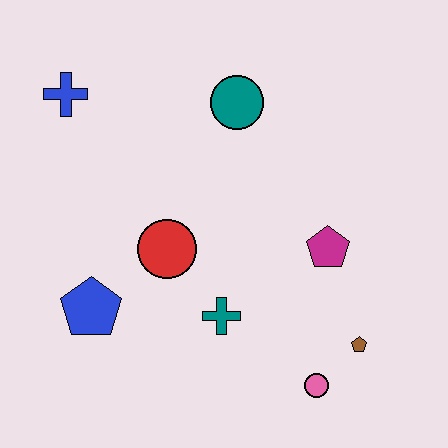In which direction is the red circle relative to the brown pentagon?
The red circle is to the left of the brown pentagon.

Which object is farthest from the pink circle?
The blue cross is farthest from the pink circle.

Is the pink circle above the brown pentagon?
No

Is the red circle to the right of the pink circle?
No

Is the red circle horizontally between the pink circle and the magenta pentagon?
No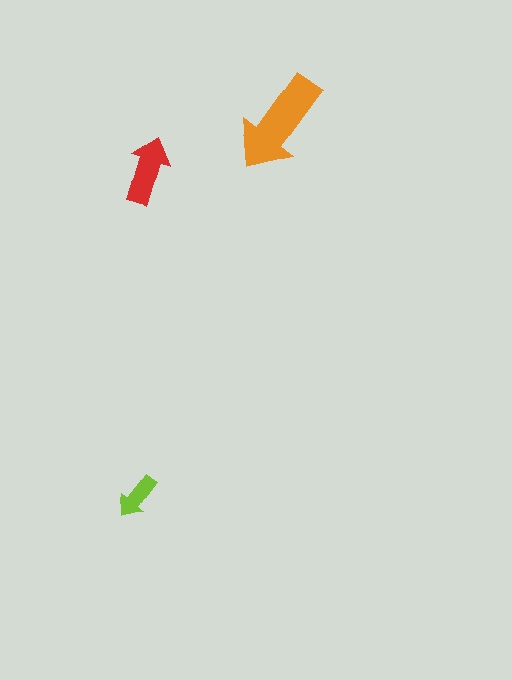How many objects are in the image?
There are 3 objects in the image.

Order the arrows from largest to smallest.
the orange one, the red one, the lime one.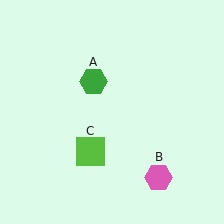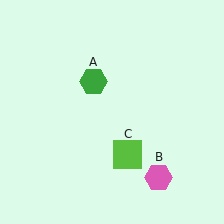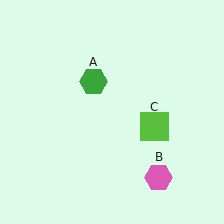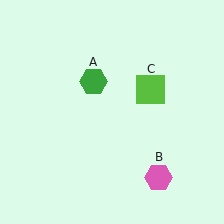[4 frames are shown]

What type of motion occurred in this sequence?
The lime square (object C) rotated counterclockwise around the center of the scene.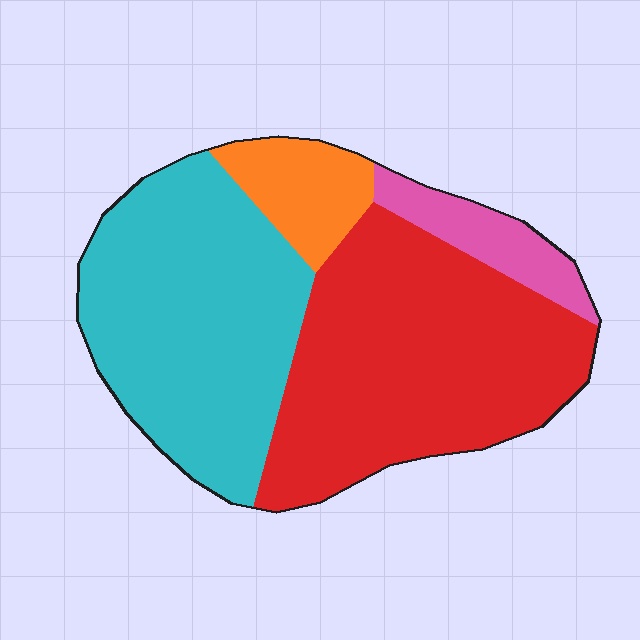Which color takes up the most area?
Red, at roughly 45%.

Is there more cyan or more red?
Red.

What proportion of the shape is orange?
Orange takes up about one tenth (1/10) of the shape.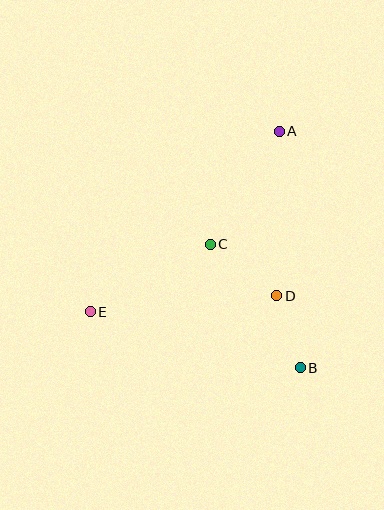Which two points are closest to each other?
Points B and D are closest to each other.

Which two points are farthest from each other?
Points A and E are farthest from each other.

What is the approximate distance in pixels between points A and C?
The distance between A and C is approximately 132 pixels.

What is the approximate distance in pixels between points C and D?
The distance between C and D is approximately 84 pixels.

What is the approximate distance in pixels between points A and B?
The distance between A and B is approximately 237 pixels.